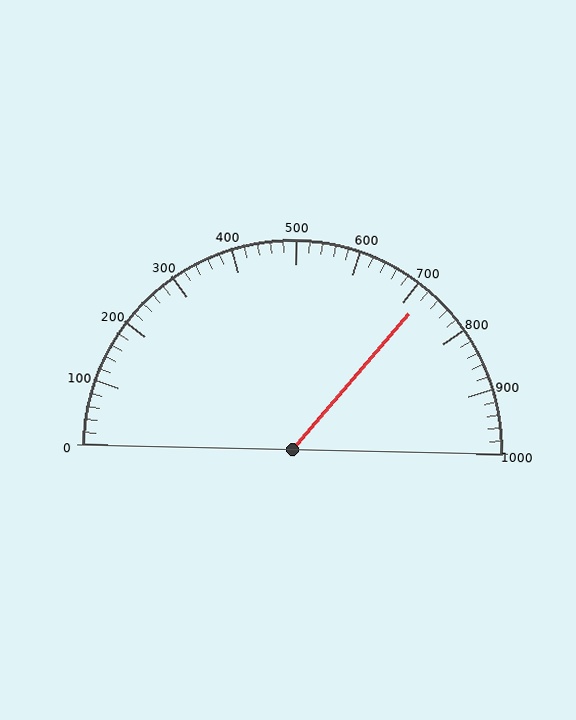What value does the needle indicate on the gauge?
The needle indicates approximately 720.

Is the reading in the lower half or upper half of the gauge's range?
The reading is in the upper half of the range (0 to 1000).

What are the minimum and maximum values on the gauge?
The gauge ranges from 0 to 1000.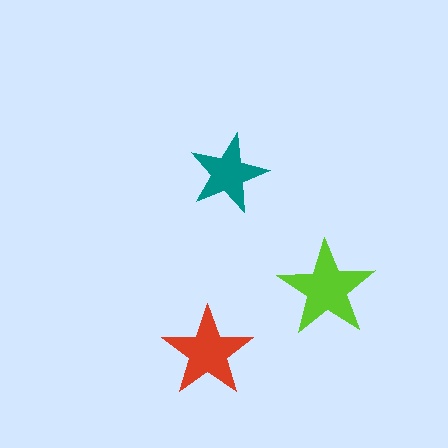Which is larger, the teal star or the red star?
The red one.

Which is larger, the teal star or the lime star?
The lime one.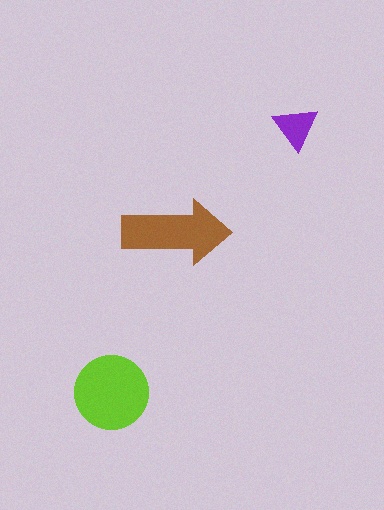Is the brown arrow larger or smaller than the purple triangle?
Larger.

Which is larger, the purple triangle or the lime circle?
The lime circle.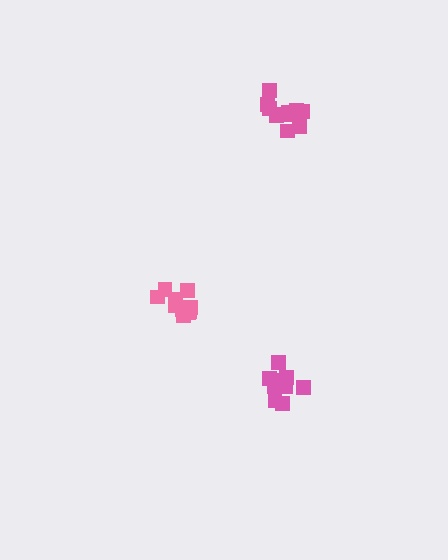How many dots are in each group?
Group 1: 9 dots, Group 2: 13 dots, Group 3: 11 dots (33 total).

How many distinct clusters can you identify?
There are 3 distinct clusters.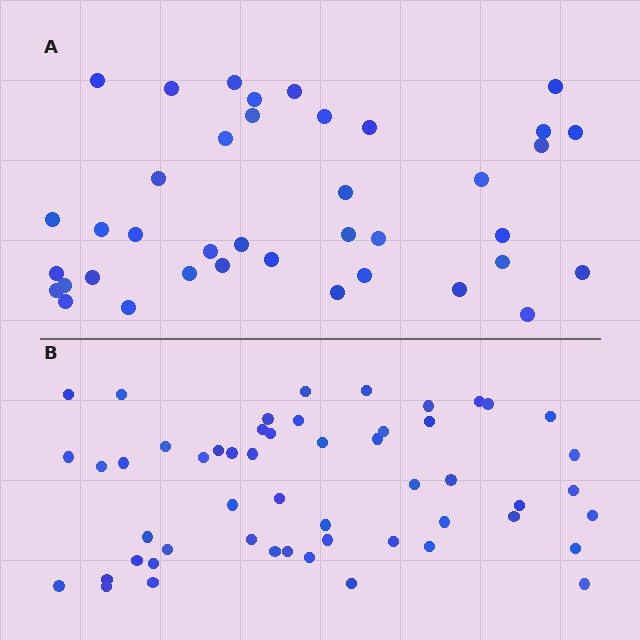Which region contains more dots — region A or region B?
Region B (the bottom region) has more dots.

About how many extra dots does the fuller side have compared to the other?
Region B has approximately 15 more dots than region A.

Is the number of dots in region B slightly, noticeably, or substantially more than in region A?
Region B has noticeably more, but not dramatically so. The ratio is roughly 1.4 to 1.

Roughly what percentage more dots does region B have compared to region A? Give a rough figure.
About 35% more.